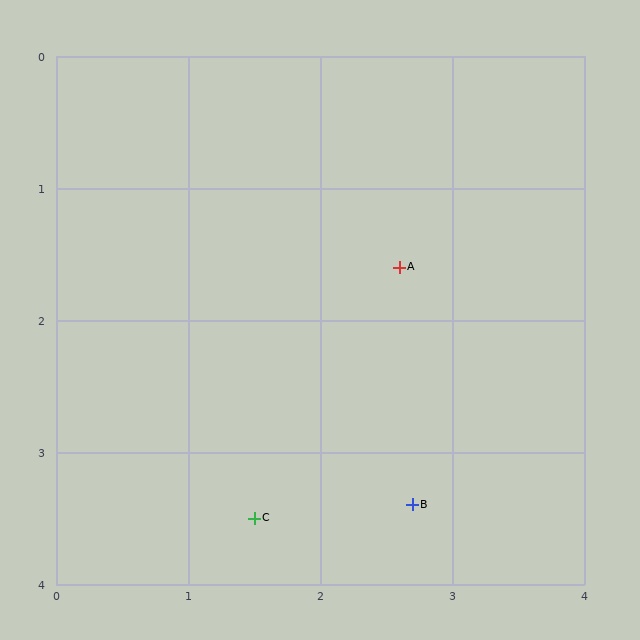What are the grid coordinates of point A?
Point A is at approximately (2.6, 1.6).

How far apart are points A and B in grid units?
Points A and B are about 1.8 grid units apart.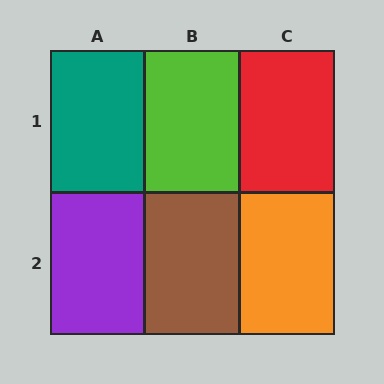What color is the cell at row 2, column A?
Purple.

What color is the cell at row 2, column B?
Brown.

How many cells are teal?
1 cell is teal.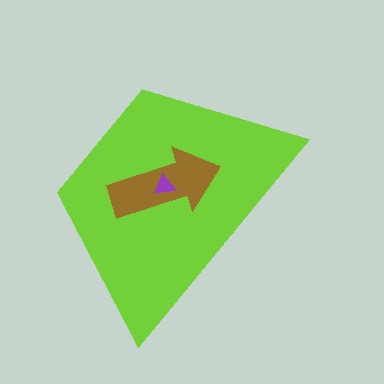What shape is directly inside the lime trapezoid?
The brown arrow.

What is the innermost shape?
The purple triangle.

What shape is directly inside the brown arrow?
The purple triangle.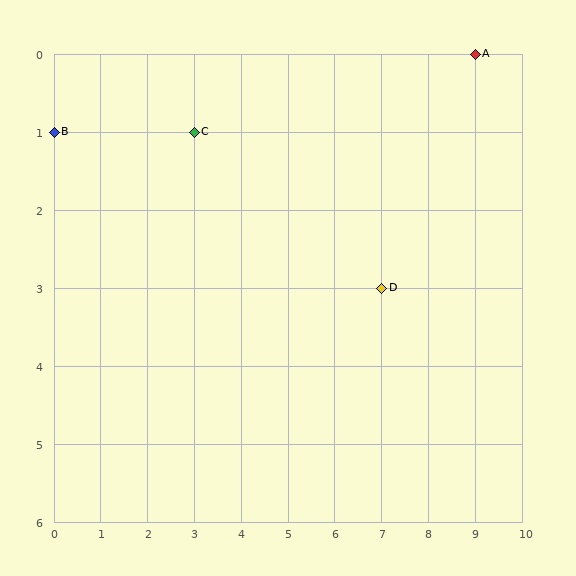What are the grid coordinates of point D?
Point D is at grid coordinates (7, 3).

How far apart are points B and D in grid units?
Points B and D are 7 columns and 2 rows apart (about 7.3 grid units diagonally).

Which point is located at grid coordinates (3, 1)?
Point C is at (3, 1).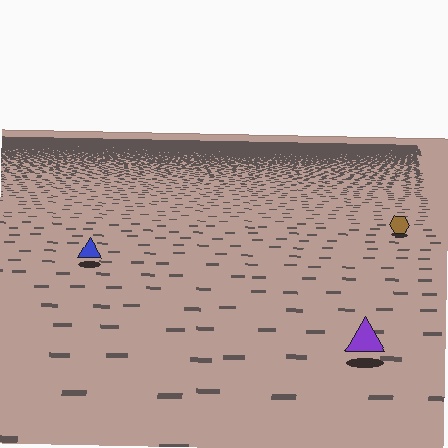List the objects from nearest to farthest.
From nearest to farthest: the purple triangle, the blue triangle, the brown hexagon.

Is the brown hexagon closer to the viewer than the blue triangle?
No. The blue triangle is closer — you can tell from the texture gradient: the ground texture is coarser near it.